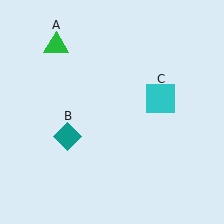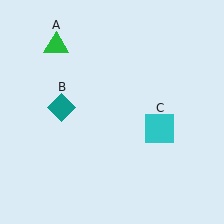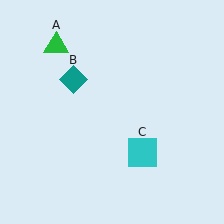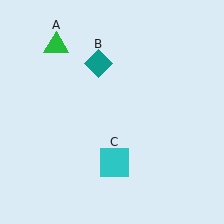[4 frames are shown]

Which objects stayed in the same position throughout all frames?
Green triangle (object A) remained stationary.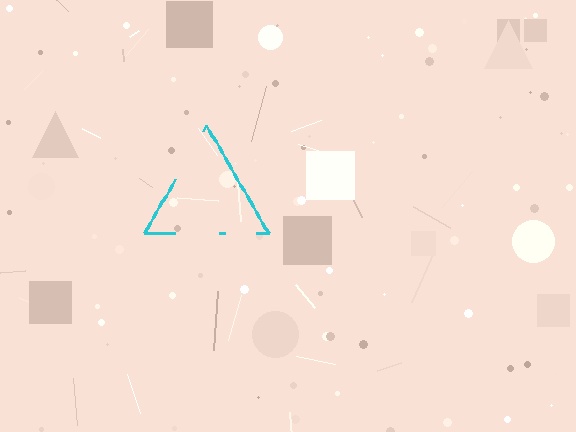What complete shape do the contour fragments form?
The contour fragments form a triangle.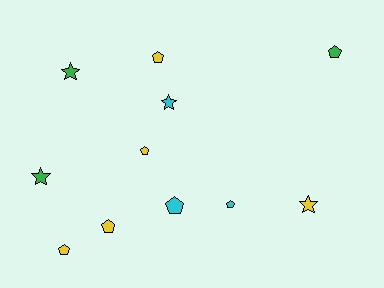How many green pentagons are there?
There is 1 green pentagon.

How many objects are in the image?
There are 11 objects.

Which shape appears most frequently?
Pentagon, with 7 objects.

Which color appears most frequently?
Yellow, with 5 objects.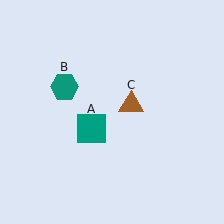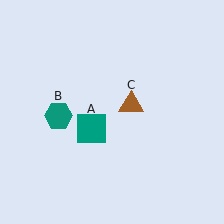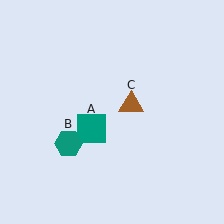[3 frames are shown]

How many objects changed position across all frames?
1 object changed position: teal hexagon (object B).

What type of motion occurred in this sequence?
The teal hexagon (object B) rotated counterclockwise around the center of the scene.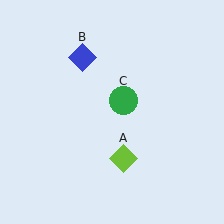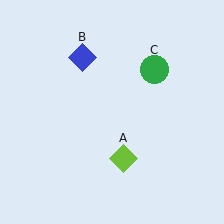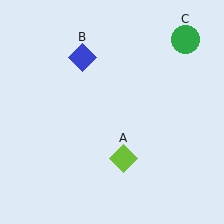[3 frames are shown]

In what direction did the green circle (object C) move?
The green circle (object C) moved up and to the right.